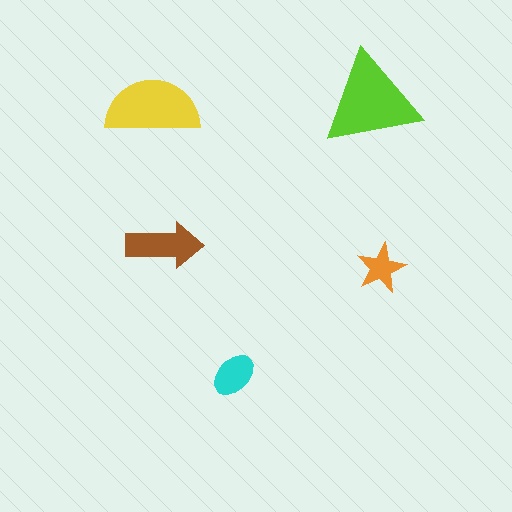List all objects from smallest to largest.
The orange star, the cyan ellipse, the brown arrow, the yellow semicircle, the lime triangle.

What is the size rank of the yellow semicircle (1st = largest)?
2nd.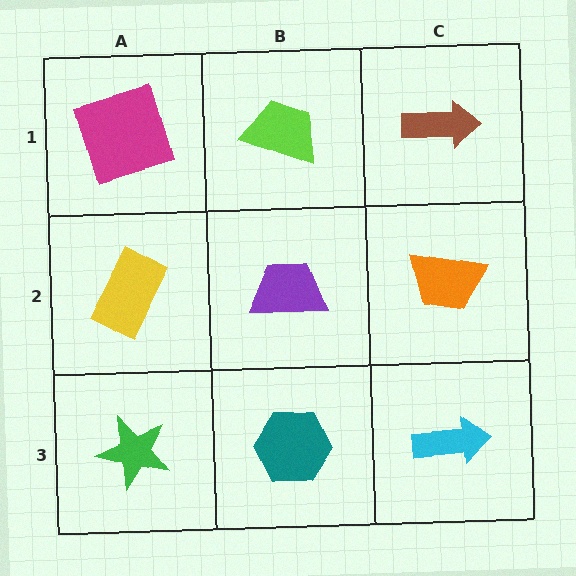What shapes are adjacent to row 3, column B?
A purple trapezoid (row 2, column B), a green star (row 3, column A), a cyan arrow (row 3, column C).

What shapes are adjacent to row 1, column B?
A purple trapezoid (row 2, column B), a magenta square (row 1, column A), a brown arrow (row 1, column C).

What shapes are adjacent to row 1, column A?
A yellow rectangle (row 2, column A), a lime trapezoid (row 1, column B).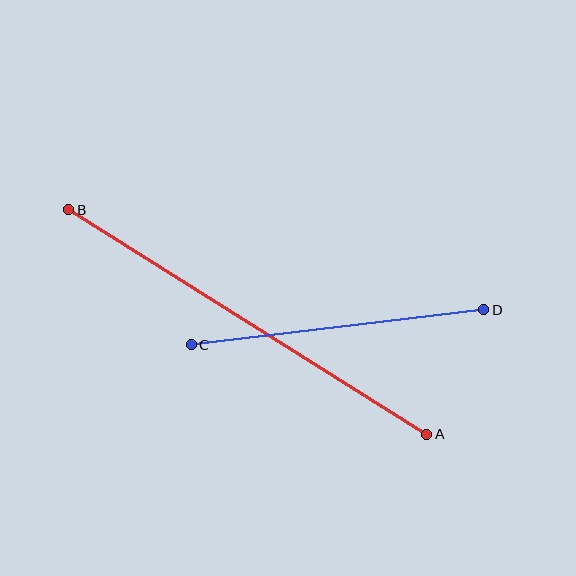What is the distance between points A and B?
The distance is approximately 422 pixels.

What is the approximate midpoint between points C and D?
The midpoint is at approximately (338, 327) pixels.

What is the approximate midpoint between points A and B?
The midpoint is at approximately (248, 322) pixels.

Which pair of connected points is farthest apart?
Points A and B are farthest apart.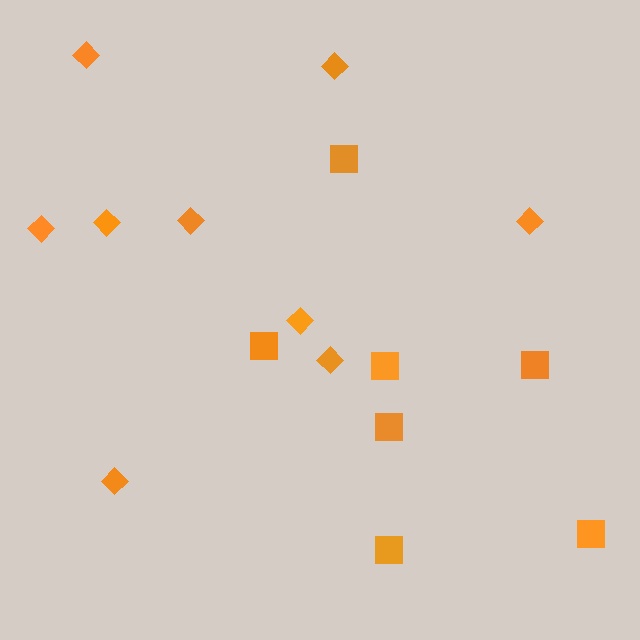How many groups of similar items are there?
There are 2 groups: one group of diamonds (9) and one group of squares (7).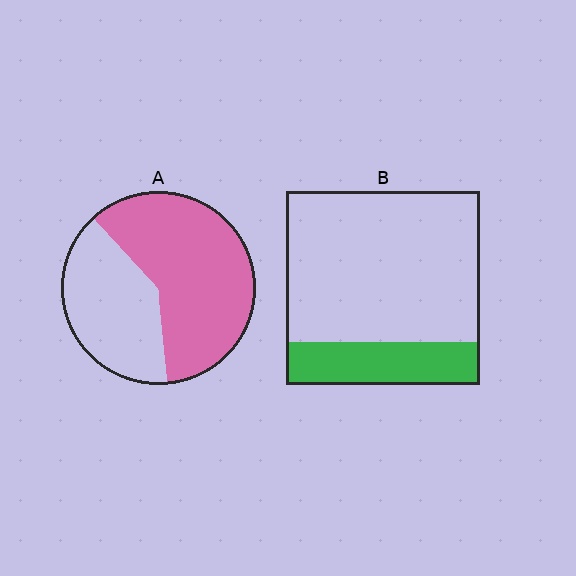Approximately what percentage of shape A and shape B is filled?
A is approximately 60% and B is approximately 20%.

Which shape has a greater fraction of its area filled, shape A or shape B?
Shape A.